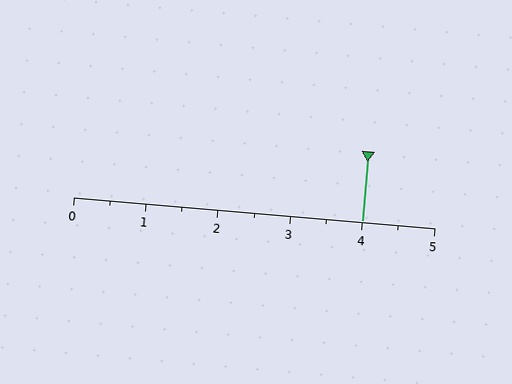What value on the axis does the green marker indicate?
The marker indicates approximately 4.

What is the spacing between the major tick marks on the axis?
The major ticks are spaced 1 apart.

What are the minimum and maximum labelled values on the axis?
The axis runs from 0 to 5.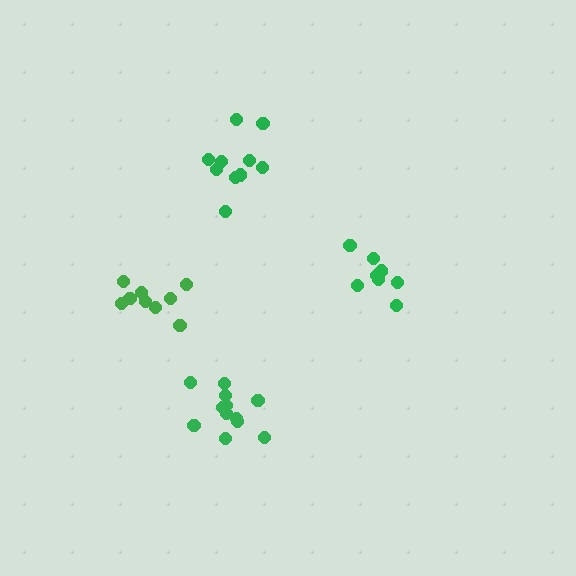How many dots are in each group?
Group 1: 10 dots, Group 2: 12 dots, Group 3: 8 dots, Group 4: 9 dots (39 total).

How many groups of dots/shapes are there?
There are 4 groups.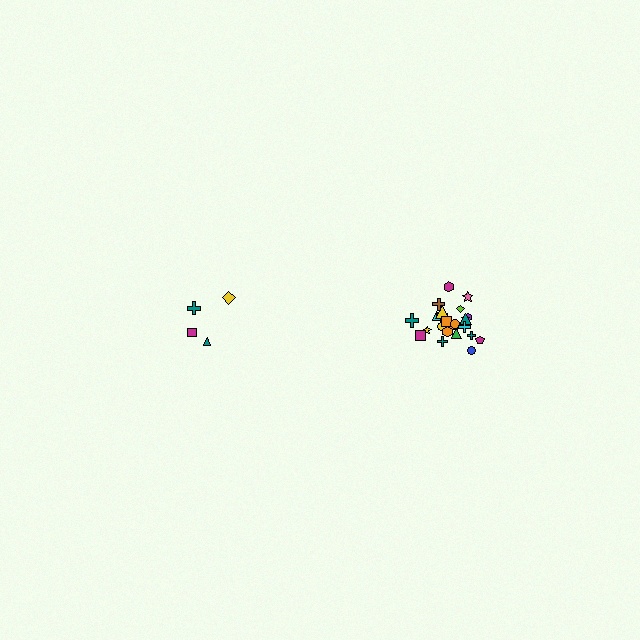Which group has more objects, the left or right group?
The right group.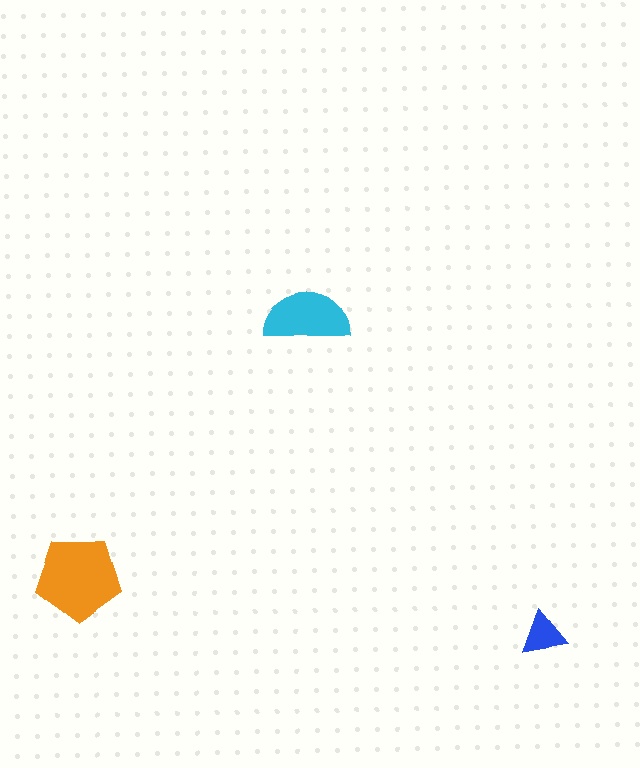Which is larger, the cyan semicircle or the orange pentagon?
The orange pentagon.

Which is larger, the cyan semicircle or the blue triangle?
The cyan semicircle.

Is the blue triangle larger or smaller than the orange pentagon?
Smaller.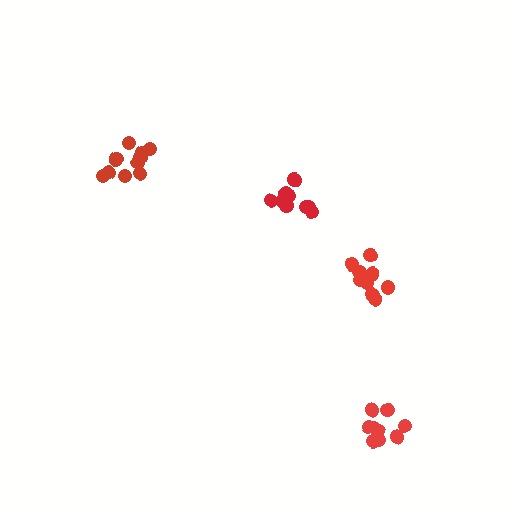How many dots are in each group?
Group 1: 10 dots, Group 2: 9 dots, Group 3: 9 dots, Group 4: 9 dots (37 total).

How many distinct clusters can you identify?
There are 4 distinct clusters.